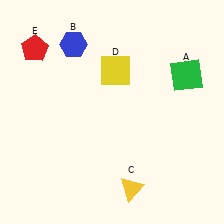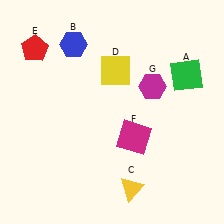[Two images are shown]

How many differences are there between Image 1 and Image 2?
There are 2 differences between the two images.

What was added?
A magenta square (F), a magenta hexagon (G) were added in Image 2.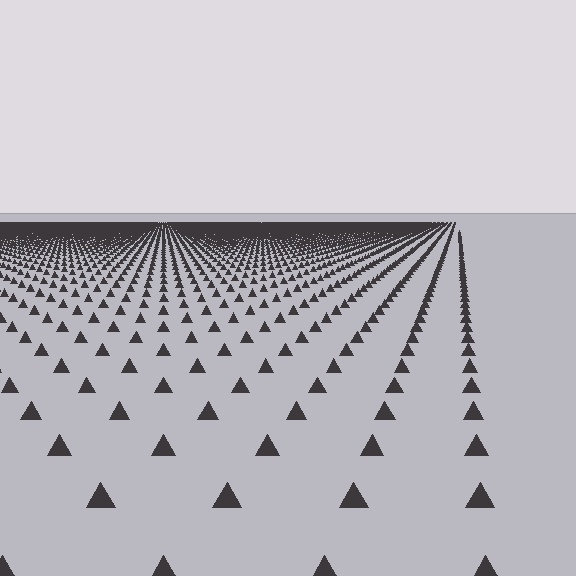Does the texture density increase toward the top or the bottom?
Density increases toward the top.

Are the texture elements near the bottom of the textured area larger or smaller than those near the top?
Larger. Near the bottom, elements are closer to the viewer and appear at a bigger on-screen size.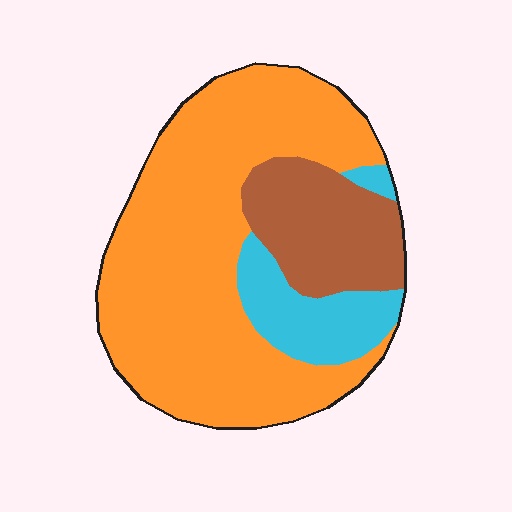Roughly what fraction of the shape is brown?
Brown takes up about one fifth (1/5) of the shape.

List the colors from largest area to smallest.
From largest to smallest: orange, brown, cyan.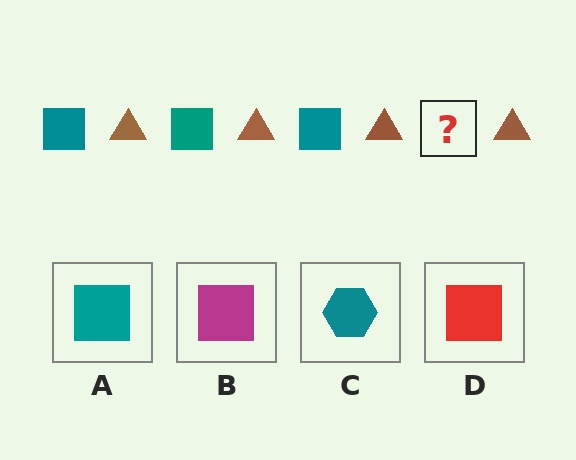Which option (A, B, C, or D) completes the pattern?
A.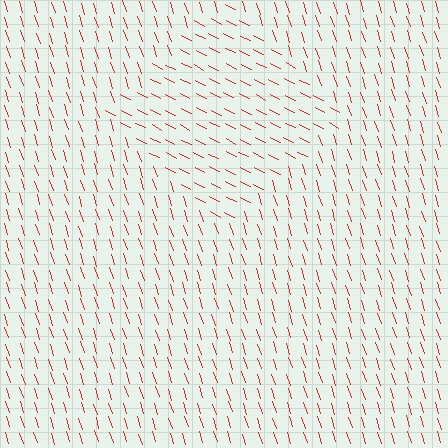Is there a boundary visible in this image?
Yes, there is a texture boundary formed by a change in line orientation.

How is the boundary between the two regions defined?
The boundary is defined purely by a change in line orientation (approximately 45 degrees difference). All lines are the same color and thickness.